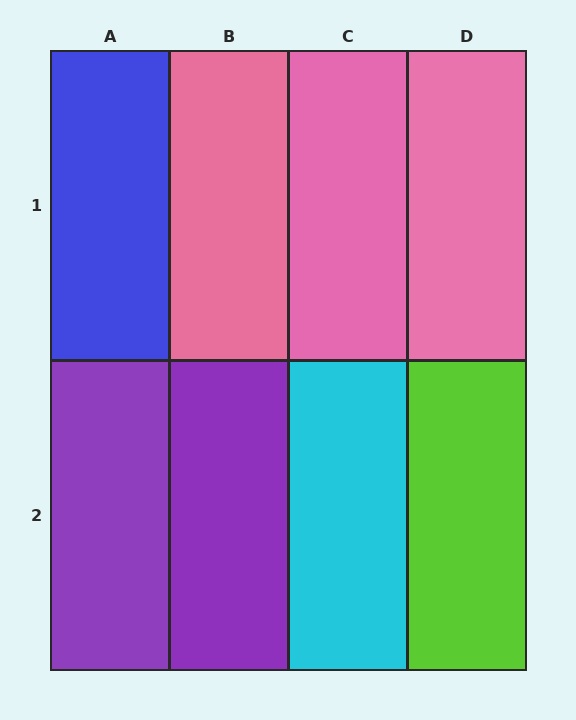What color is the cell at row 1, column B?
Pink.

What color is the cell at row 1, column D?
Pink.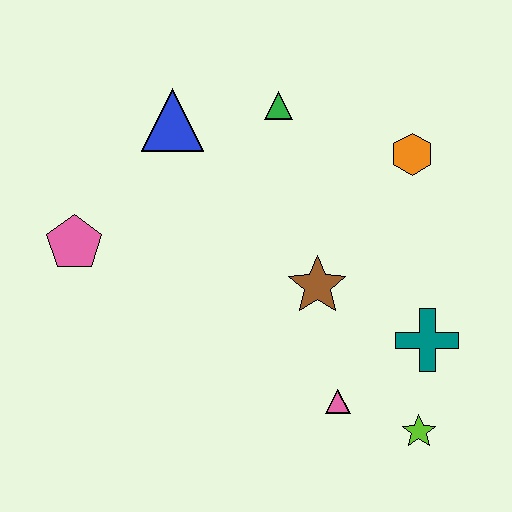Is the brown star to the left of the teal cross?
Yes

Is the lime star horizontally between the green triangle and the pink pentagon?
No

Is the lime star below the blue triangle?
Yes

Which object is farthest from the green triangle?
The lime star is farthest from the green triangle.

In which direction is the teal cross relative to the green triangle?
The teal cross is below the green triangle.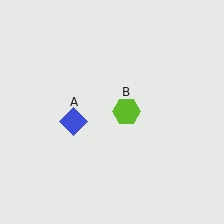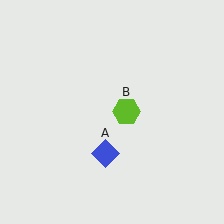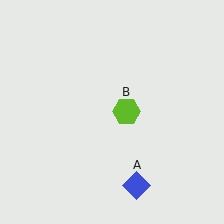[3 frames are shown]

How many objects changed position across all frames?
1 object changed position: blue diamond (object A).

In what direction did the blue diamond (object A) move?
The blue diamond (object A) moved down and to the right.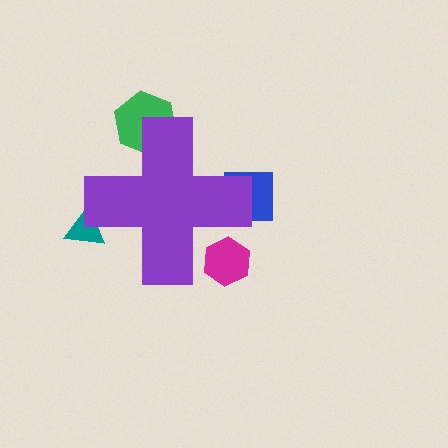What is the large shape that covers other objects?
A purple cross.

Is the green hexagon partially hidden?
Yes, the green hexagon is partially hidden behind the purple cross.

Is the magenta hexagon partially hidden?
Yes, the magenta hexagon is partially hidden behind the purple cross.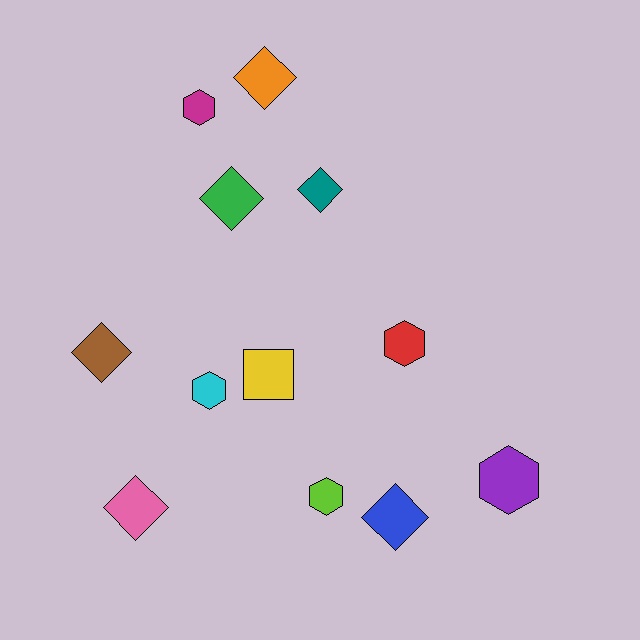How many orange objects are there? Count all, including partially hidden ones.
There is 1 orange object.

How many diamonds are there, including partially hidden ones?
There are 6 diamonds.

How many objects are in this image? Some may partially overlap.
There are 12 objects.